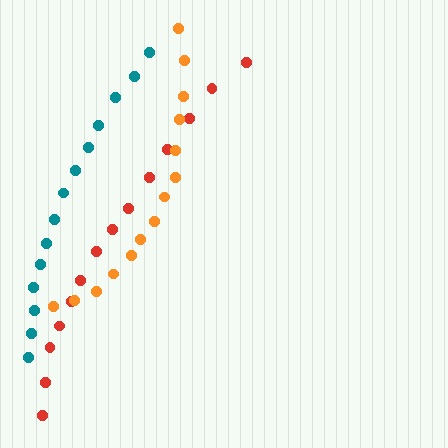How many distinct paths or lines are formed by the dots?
There are 3 distinct paths.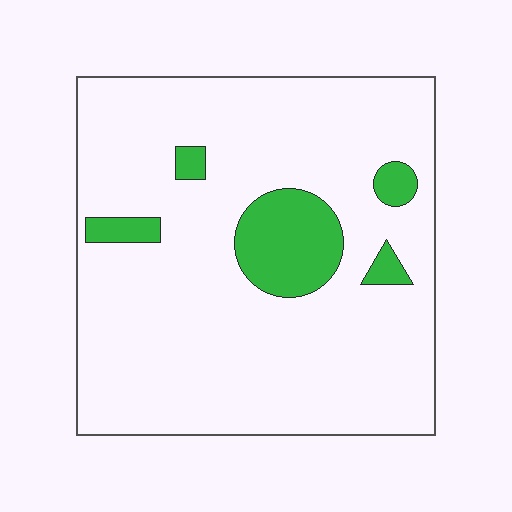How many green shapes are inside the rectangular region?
5.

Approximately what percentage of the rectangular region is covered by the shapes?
Approximately 10%.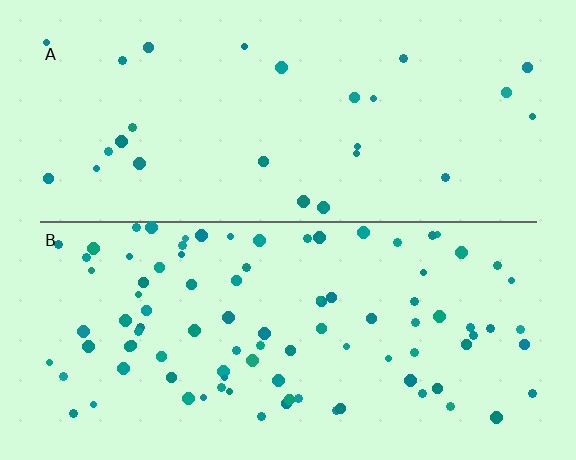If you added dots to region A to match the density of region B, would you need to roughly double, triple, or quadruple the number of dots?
Approximately triple.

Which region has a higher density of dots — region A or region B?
B (the bottom).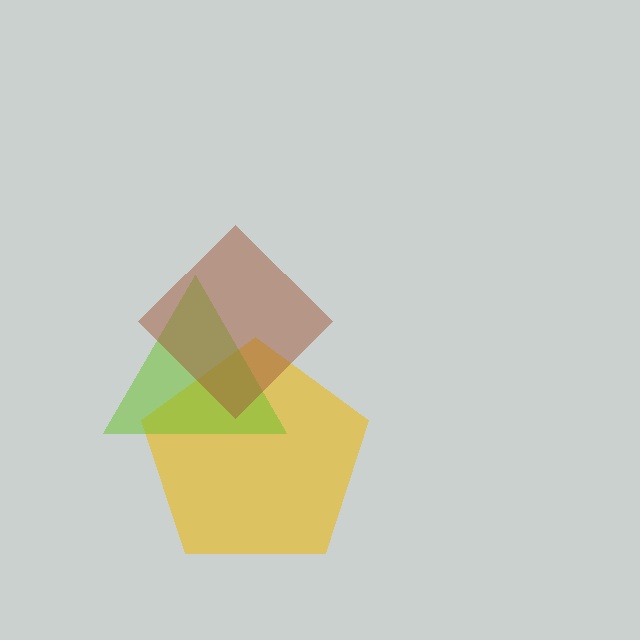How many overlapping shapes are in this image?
There are 3 overlapping shapes in the image.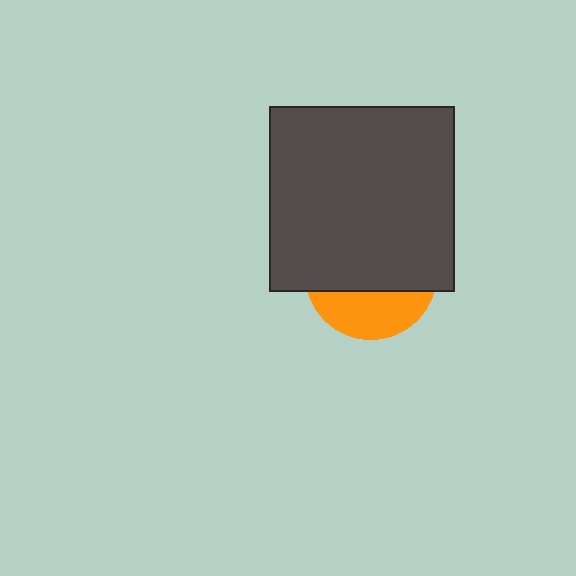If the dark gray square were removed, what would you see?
You would see the complete orange circle.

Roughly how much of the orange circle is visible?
A small part of it is visible (roughly 33%).